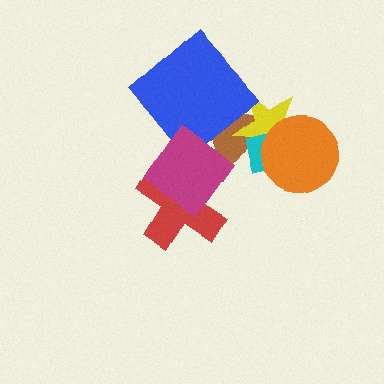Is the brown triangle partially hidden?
Yes, it is partially covered by another shape.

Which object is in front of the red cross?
The magenta diamond is in front of the red cross.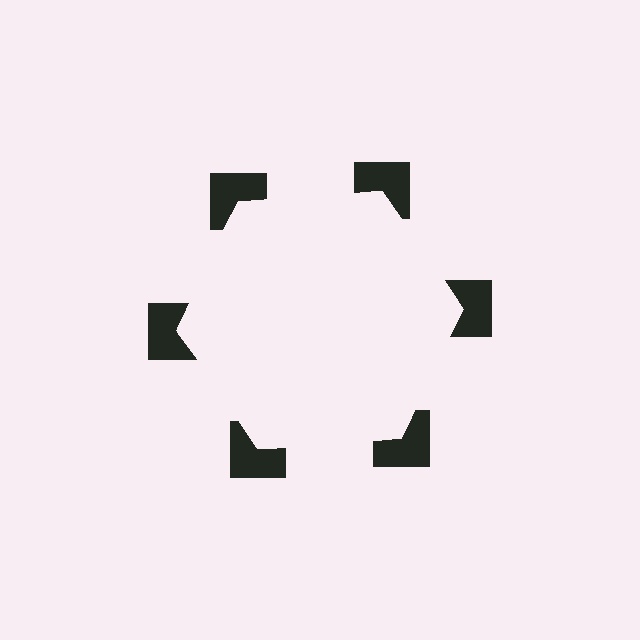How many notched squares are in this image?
There are 6 — one at each vertex of the illusory hexagon.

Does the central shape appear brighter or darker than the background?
It typically appears slightly brighter than the background, even though no actual brightness change is drawn.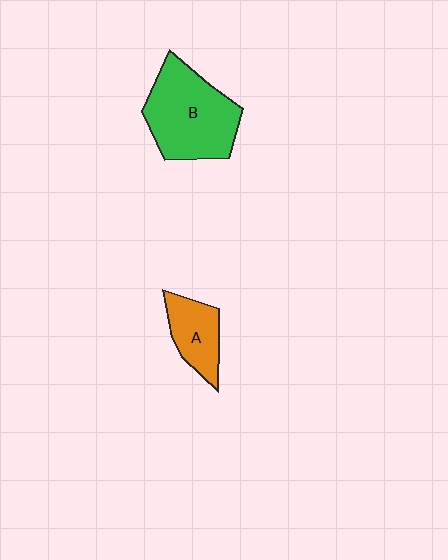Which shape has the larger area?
Shape B (green).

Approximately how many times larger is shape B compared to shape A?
Approximately 2.0 times.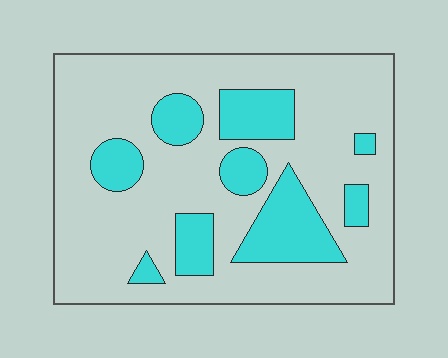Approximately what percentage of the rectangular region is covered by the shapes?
Approximately 25%.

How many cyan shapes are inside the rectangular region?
9.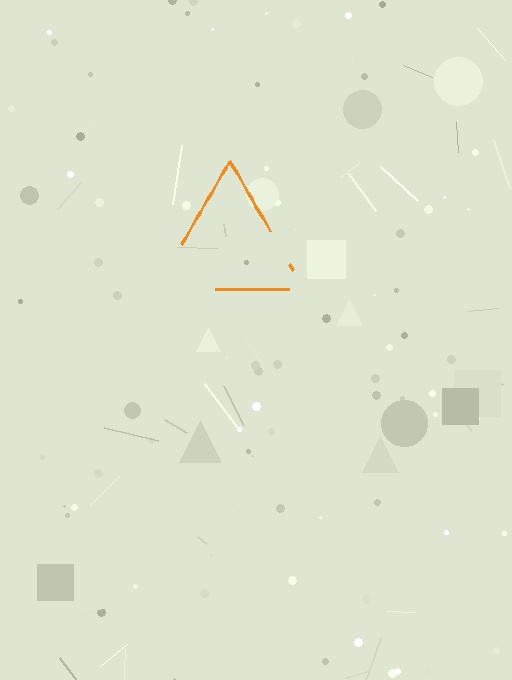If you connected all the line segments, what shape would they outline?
They would outline a triangle.